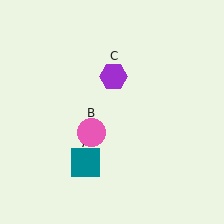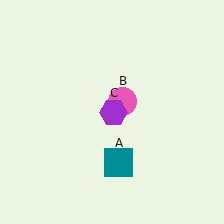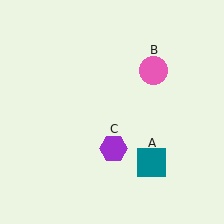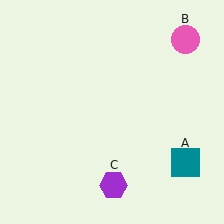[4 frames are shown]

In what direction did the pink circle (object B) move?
The pink circle (object B) moved up and to the right.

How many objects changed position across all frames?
3 objects changed position: teal square (object A), pink circle (object B), purple hexagon (object C).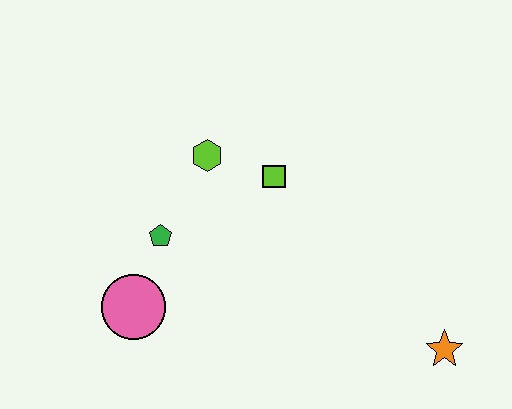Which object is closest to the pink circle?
The green pentagon is closest to the pink circle.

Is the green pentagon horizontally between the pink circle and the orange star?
Yes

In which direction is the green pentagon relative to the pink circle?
The green pentagon is above the pink circle.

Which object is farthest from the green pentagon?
The orange star is farthest from the green pentagon.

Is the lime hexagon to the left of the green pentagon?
No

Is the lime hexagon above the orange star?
Yes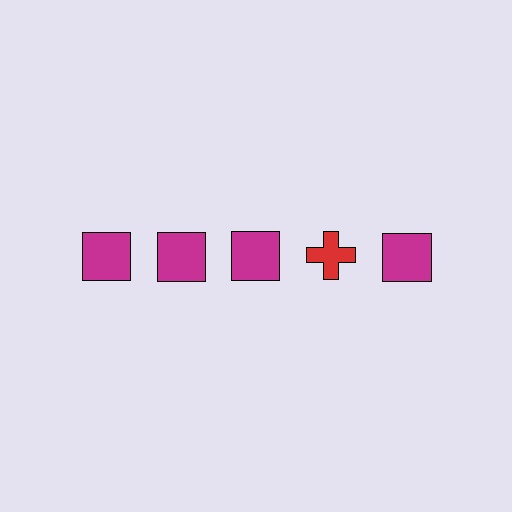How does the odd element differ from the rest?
It differs in both color (red instead of magenta) and shape (cross instead of square).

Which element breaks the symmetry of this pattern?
The red cross in the top row, second from right column breaks the symmetry. All other shapes are magenta squares.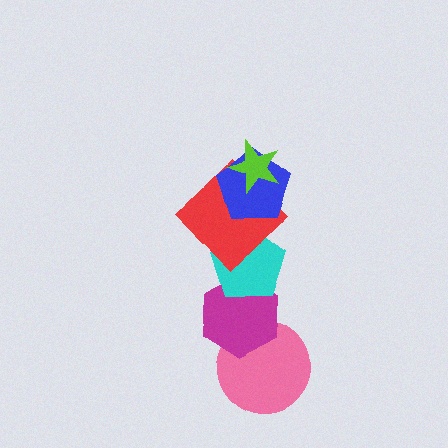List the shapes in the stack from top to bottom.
From top to bottom: the lime star, the blue pentagon, the red diamond, the cyan pentagon, the magenta hexagon, the pink circle.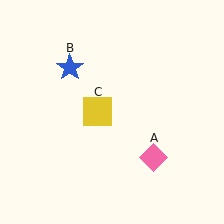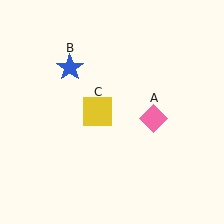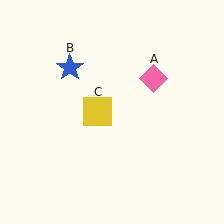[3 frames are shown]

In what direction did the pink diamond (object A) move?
The pink diamond (object A) moved up.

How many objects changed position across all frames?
1 object changed position: pink diamond (object A).